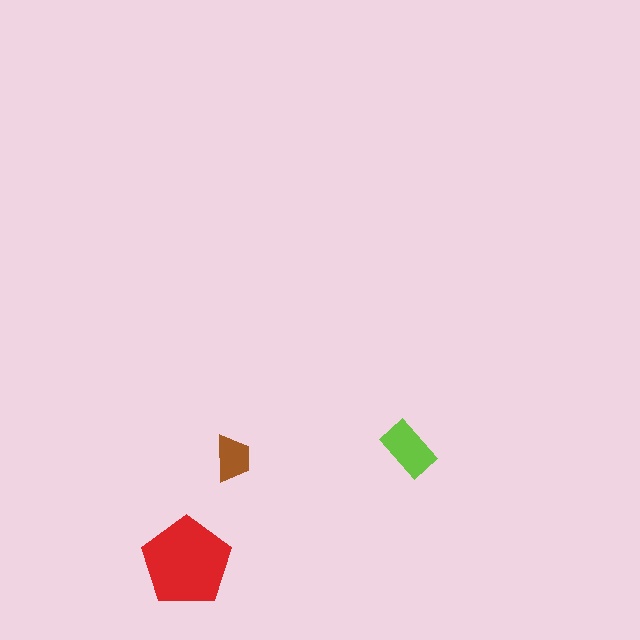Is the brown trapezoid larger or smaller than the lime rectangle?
Smaller.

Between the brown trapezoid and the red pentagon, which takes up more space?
The red pentagon.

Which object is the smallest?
The brown trapezoid.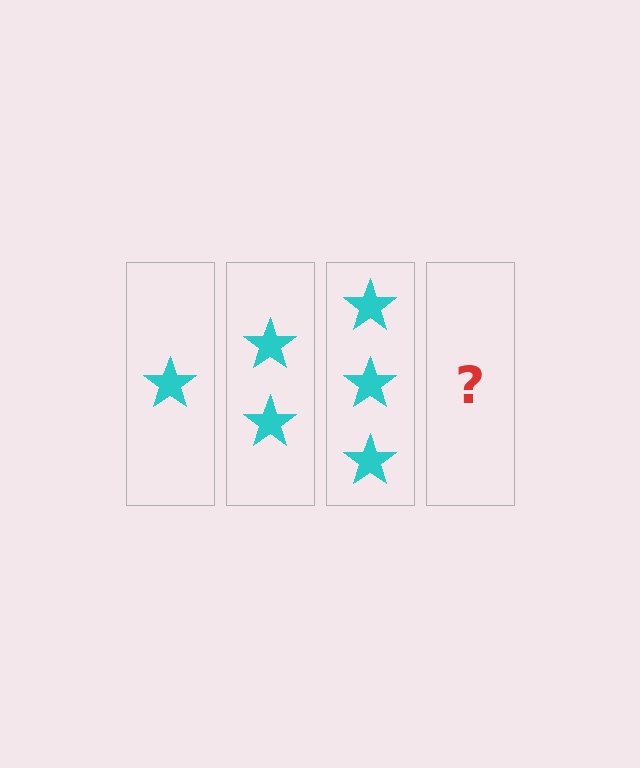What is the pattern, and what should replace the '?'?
The pattern is that each step adds one more star. The '?' should be 4 stars.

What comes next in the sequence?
The next element should be 4 stars.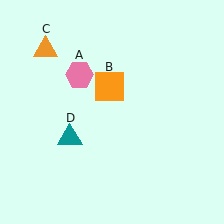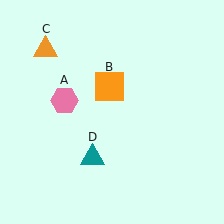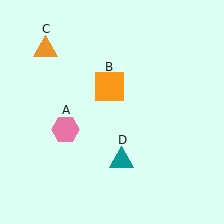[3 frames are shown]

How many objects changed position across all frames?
2 objects changed position: pink hexagon (object A), teal triangle (object D).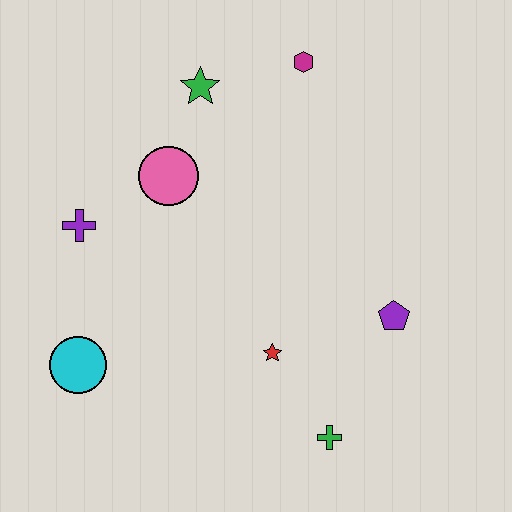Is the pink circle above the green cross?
Yes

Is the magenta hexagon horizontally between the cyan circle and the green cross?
Yes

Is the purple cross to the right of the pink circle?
No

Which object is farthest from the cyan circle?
The magenta hexagon is farthest from the cyan circle.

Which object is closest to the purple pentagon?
The red star is closest to the purple pentagon.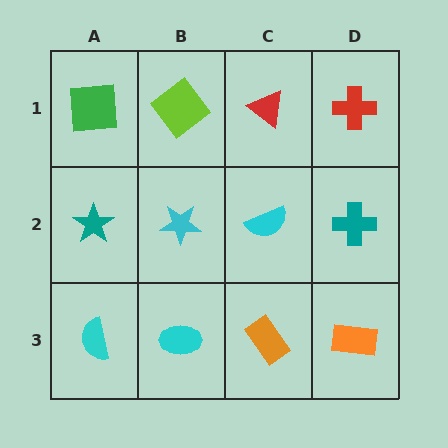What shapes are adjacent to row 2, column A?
A green square (row 1, column A), a cyan semicircle (row 3, column A), a cyan star (row 2, column B).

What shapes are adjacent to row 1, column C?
A cyan semicircle (row 2, column C), a lime diamond (row 1, column B), a red cross (row 1, column D).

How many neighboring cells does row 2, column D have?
3.